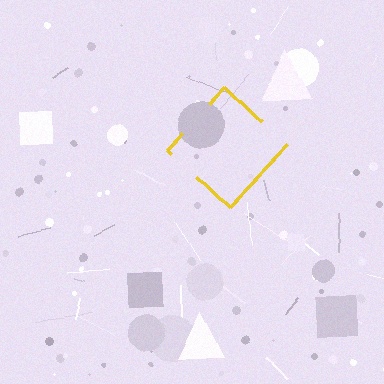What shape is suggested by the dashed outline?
The dashed outline suggests a diamond.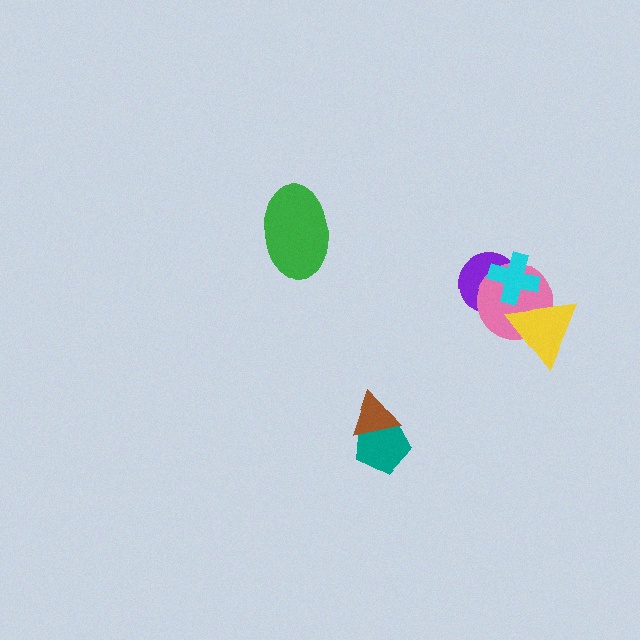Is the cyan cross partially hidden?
Yes, it is partially covered by another shape.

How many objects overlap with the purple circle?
2 objects overlap with the purple circle.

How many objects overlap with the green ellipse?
0 objects overlap with the green ellipse.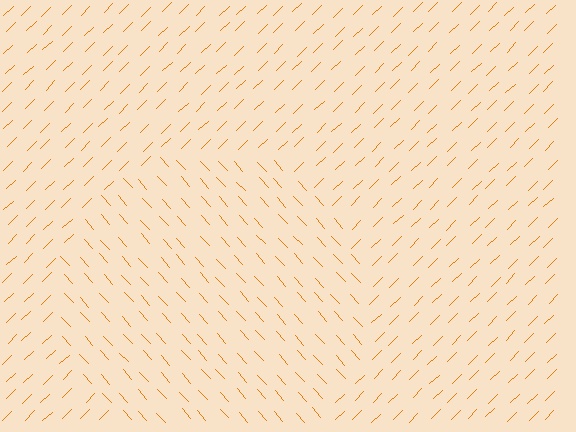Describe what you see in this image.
The image is filled with small orange line segments. A circle region in the image has lines oriented differently from the surrounding lines, creating a visible texture boundary.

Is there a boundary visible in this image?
Yes, there is a texture boundary formed by a change in line orientation.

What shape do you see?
I see a circle.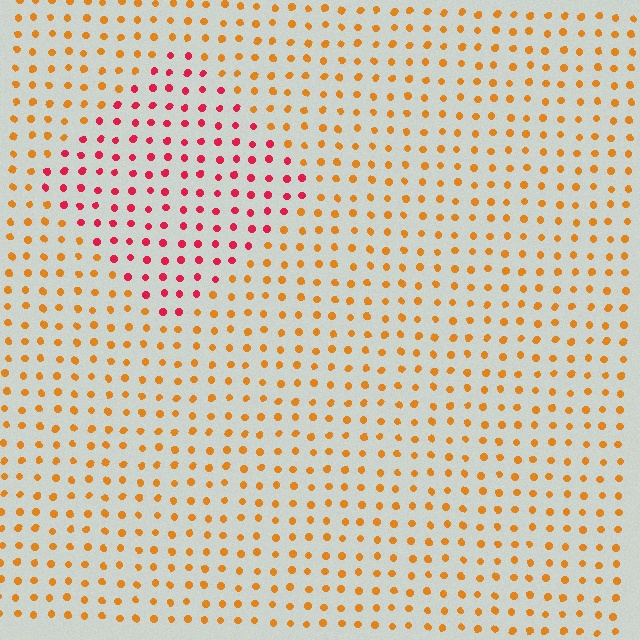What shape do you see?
I see a diamond.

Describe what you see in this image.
The image is filled with small orange elements in a uniform arrangement. A diamond-shaped region is visible where the elements are tinted to a slightly different hue, forming a subtle color boundary.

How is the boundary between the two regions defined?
The boundary is defined purely by a slight shift in hue (about 46 degrees). Spacing, size, and orientation are identical on both sides.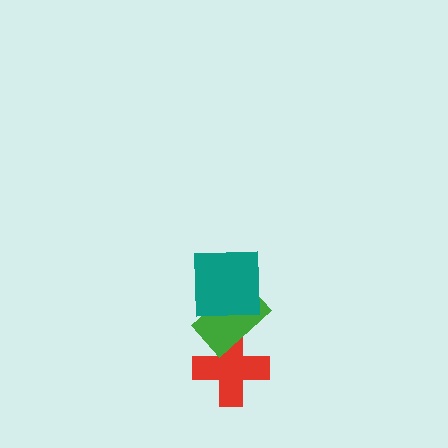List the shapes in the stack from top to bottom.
From top to bottom: the teal square, the green rectangle, the red cross.